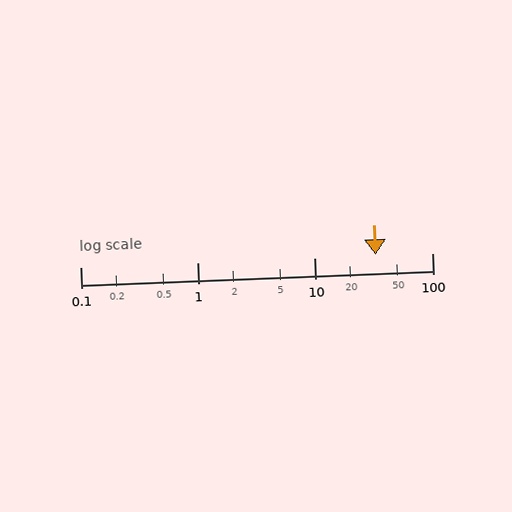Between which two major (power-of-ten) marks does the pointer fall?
The pointer is between 10 and 100.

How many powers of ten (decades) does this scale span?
The scale spans 3 decades, from 0.1 to 100.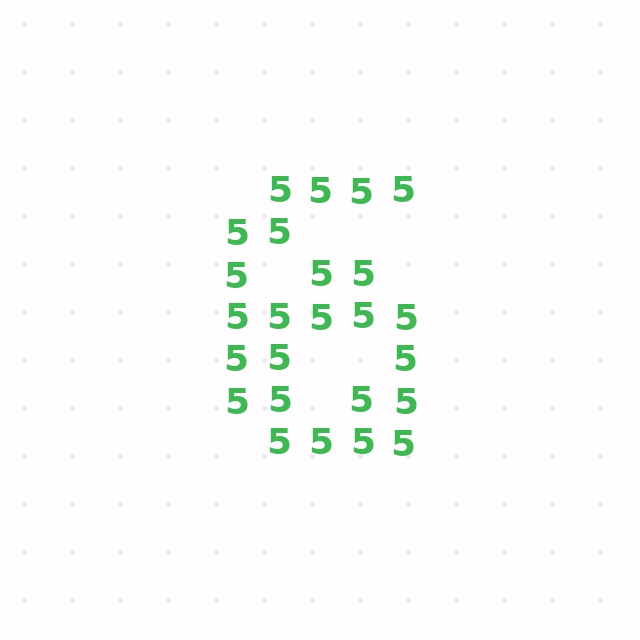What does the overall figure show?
The overall figure shows the digit 6.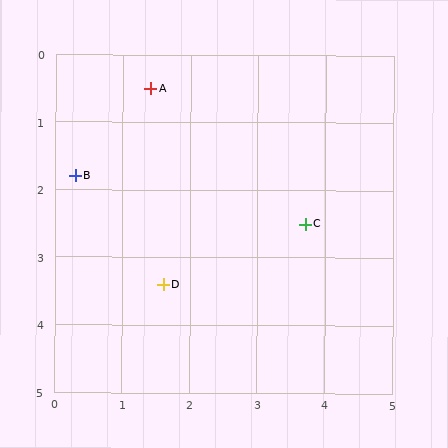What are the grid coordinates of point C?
Point C is at approximately (3.7, 2.5).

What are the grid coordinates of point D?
Point D is at approximately (1.6, 3.4).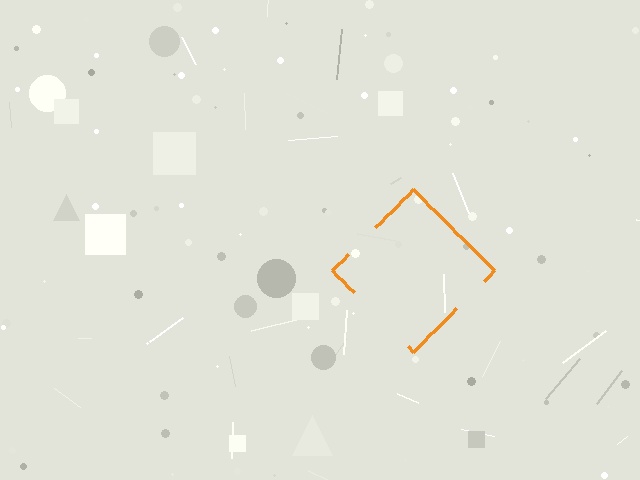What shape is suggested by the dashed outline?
The dashed outline suggests a diamond.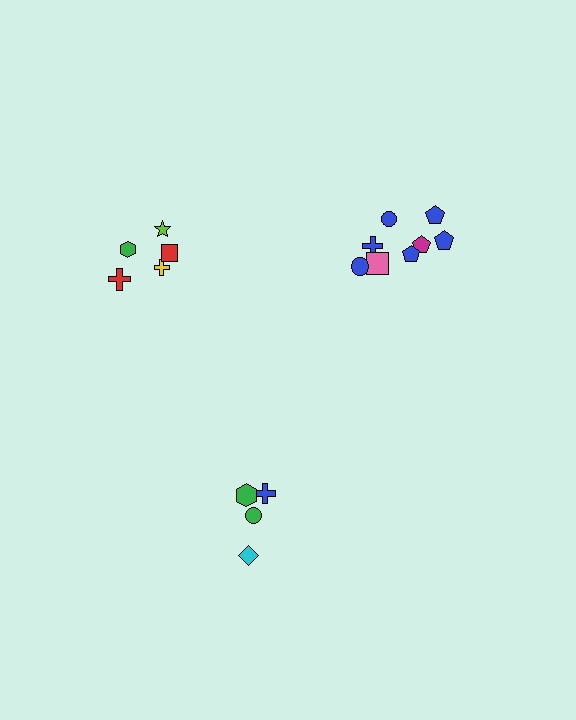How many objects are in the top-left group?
There are 5 objects.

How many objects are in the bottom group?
There are 4 objects.